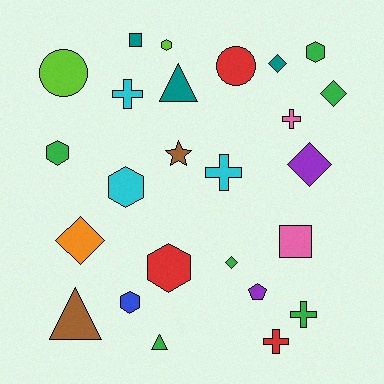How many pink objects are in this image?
There are 2 pink objects.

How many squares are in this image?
There are 2 squares.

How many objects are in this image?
There are 25 objects.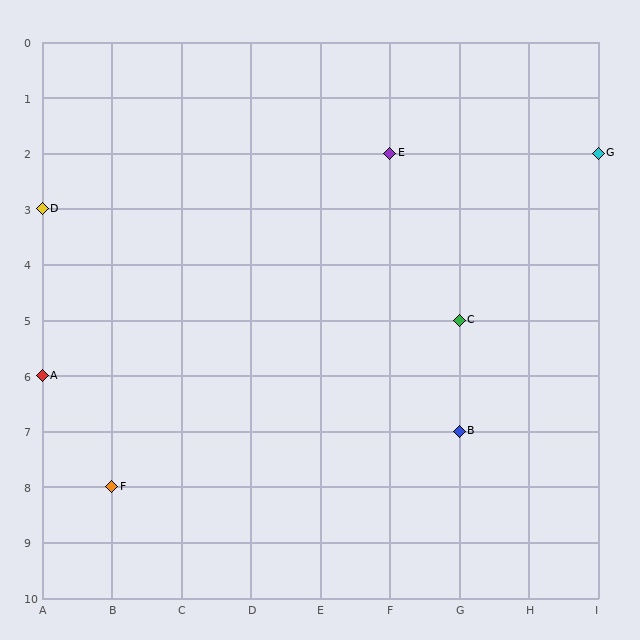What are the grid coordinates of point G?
Point G is at grid coordinates (I, 2).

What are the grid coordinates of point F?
Point F is at grid coordinates (B, 8).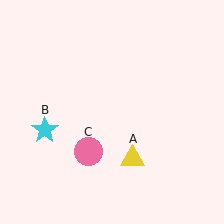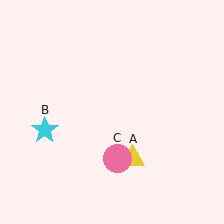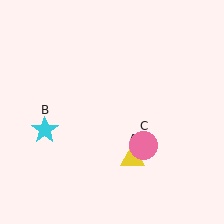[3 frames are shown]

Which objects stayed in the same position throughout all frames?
Yellow triangle (object A) and cyan star (object B) remained stationary.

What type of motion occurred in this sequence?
The pink circle (object C) rotated counterclockwise around the center of the scene.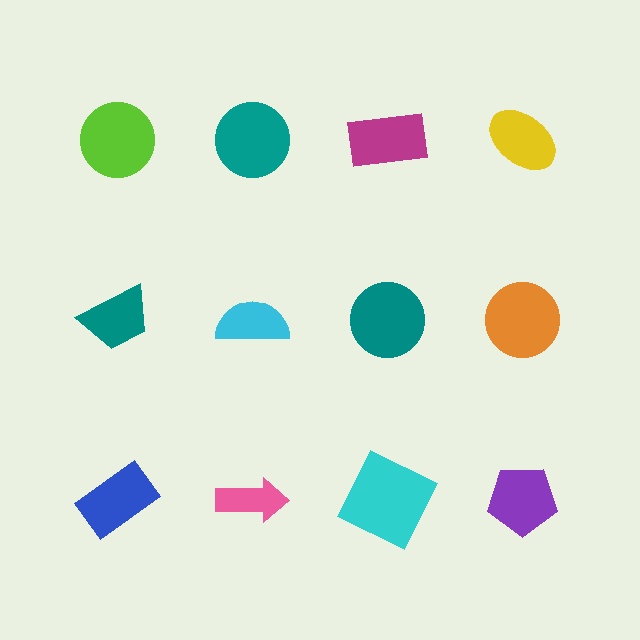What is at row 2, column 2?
A cyan semicircle.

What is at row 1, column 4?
A yellow ellipse.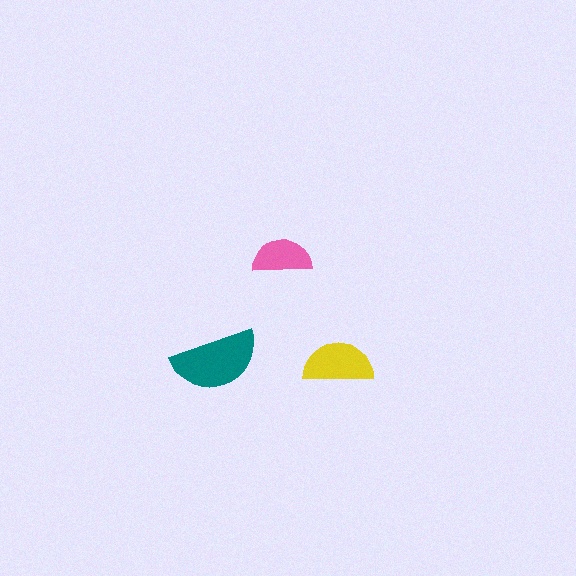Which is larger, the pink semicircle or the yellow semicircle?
The yellow one.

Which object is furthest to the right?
The yellow semicircle is rightmost.